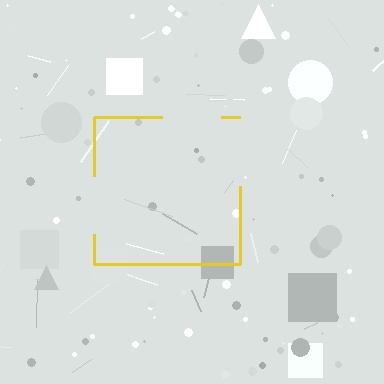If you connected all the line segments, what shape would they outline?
They would outline a square.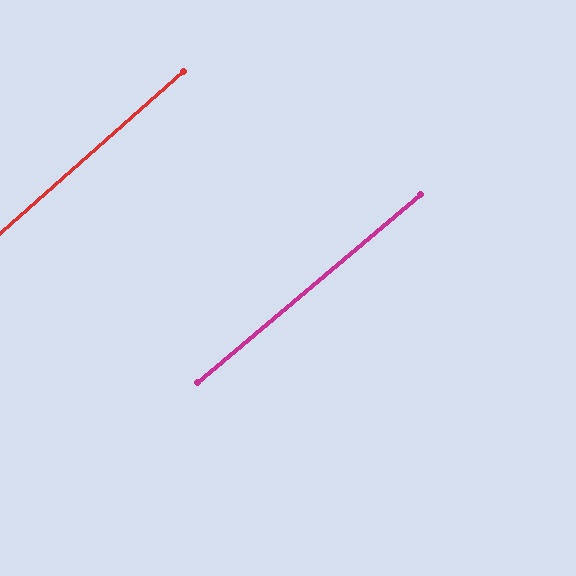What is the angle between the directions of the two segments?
Approximately 1 degree.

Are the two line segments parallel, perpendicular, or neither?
Parallel — their directions differ by only 1.2°.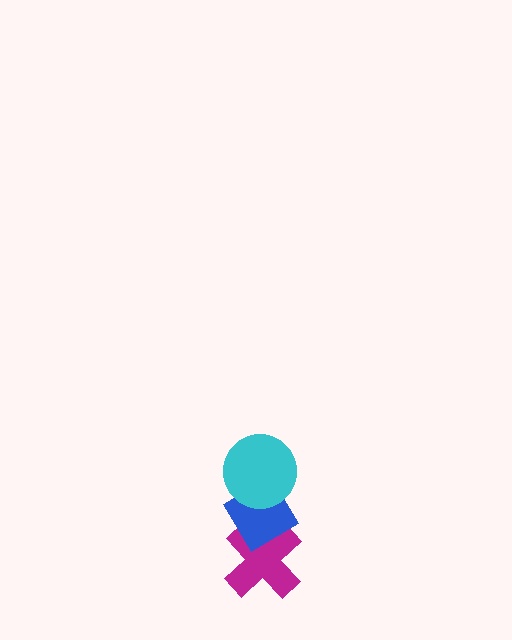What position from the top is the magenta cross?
The magenta cross is 3rd from the top.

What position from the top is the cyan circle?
The cyan circle is 1st from the top.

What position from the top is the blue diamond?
The blue diamond is 2nd from the top.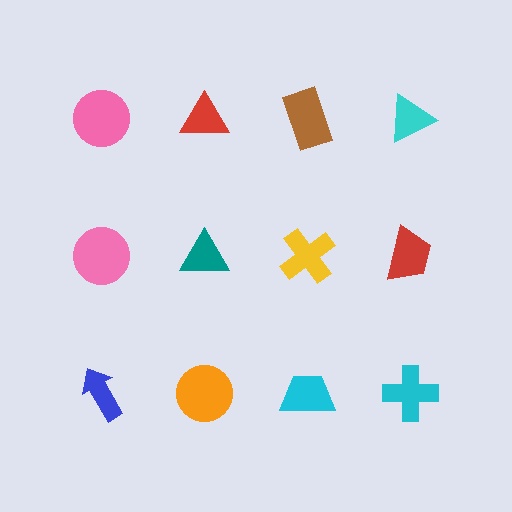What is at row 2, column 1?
A pink circle.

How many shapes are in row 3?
4 shapes.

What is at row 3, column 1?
A blue arrow.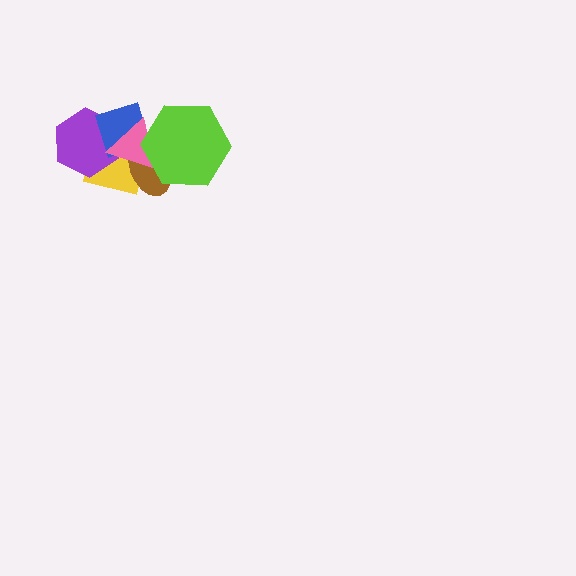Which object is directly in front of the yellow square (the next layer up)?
The purple hexagon is directly in front of the yellow square.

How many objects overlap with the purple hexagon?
3 objects overlap with the purple hexagon.